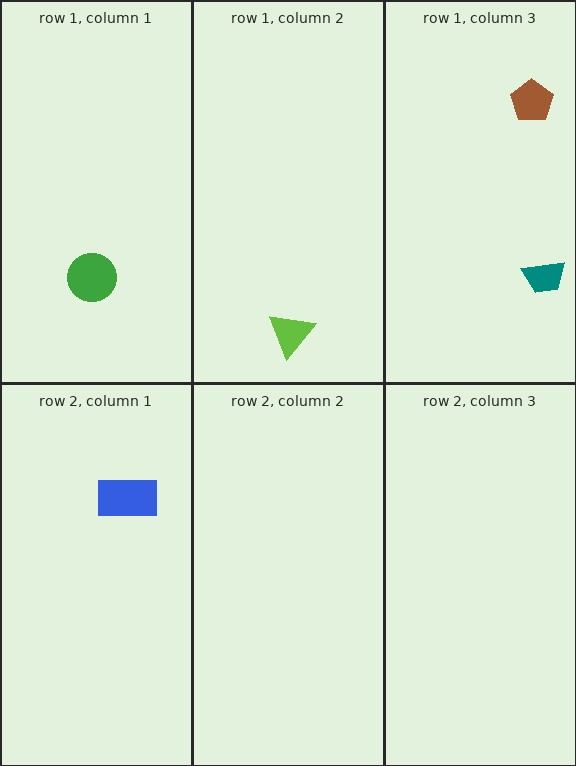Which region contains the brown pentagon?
The row 1, column 3 region.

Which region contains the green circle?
The row 1, column 1 region.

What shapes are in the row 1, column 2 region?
The lime triangle.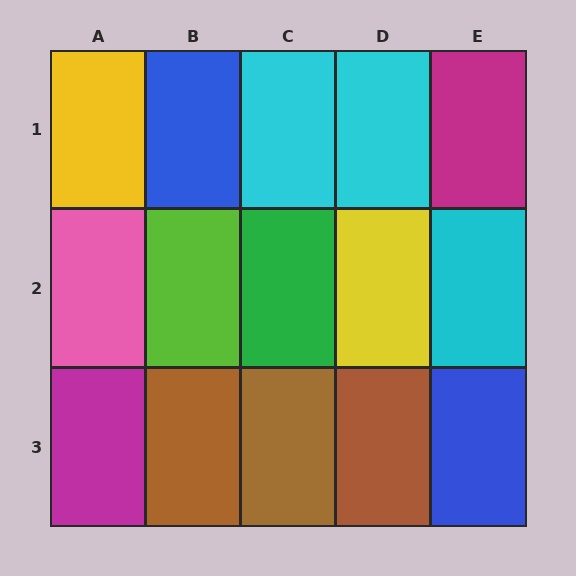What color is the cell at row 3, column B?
Brown.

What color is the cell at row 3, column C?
Brown.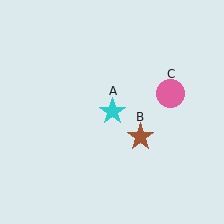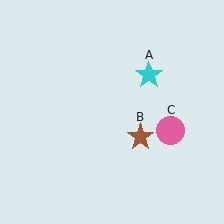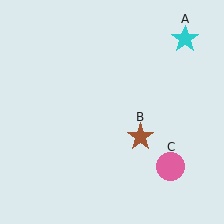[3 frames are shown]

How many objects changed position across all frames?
2 objects changed position: cyan star (object A), pink circle (object C).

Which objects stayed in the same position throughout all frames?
Brown star (object B) remained stationary.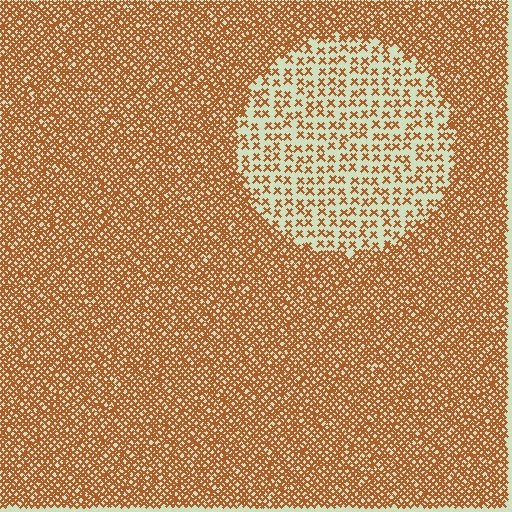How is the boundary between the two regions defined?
The boundary is defined by a change in element density (approximately 2.9x ratio). All elements are the same color, size, and shape.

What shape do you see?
I see a circle.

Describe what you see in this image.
The image contains small brown elements arranged at two different densities. A circle-shaped region is visible where the elements are less densely packed than the surrounding area.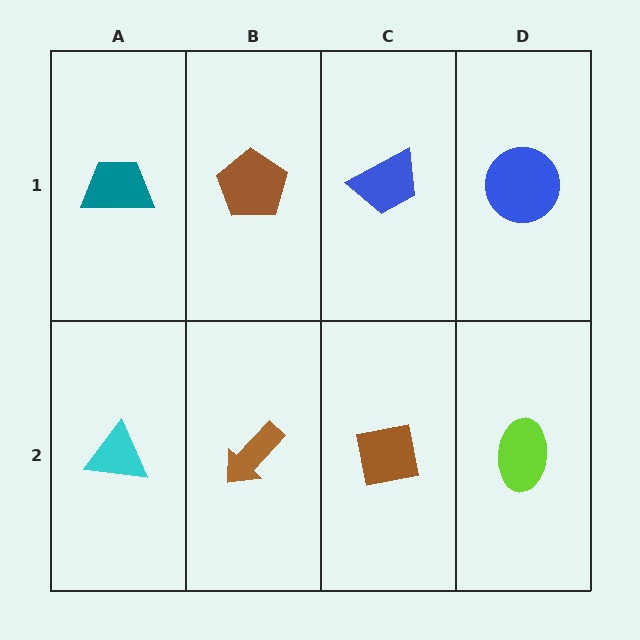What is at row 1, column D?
A blue circle.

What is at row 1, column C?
A blue trapezoid.